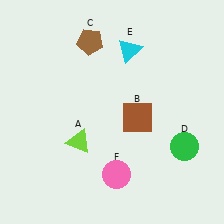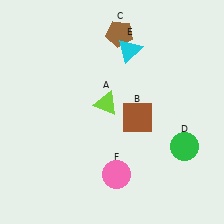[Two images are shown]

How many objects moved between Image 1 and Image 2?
2 objects moved between the two images.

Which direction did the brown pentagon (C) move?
The brown pentagon (C) moved right.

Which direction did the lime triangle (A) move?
The lime triangle (A) moved up.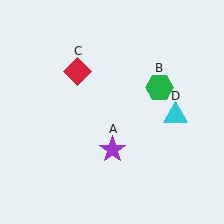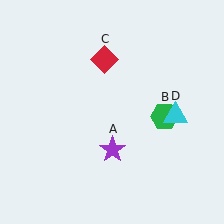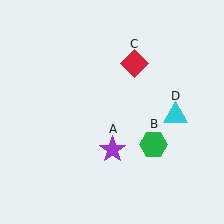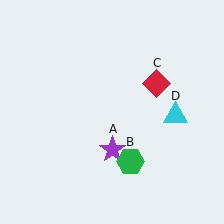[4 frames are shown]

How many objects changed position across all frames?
2 objects changed position: green hexagon (object B), red diamond (object C).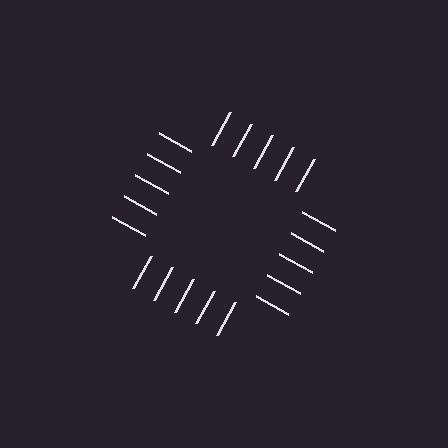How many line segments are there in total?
20 — 5 along each of the 4 edges.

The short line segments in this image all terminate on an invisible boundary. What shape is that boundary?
An illusory square — the line segments terminate on its edges but no continuous stroke is drawn.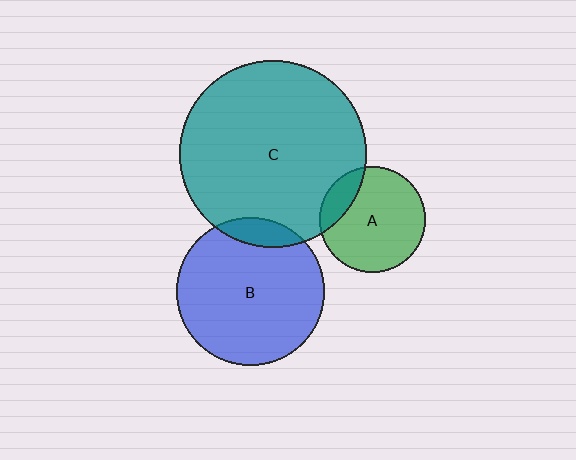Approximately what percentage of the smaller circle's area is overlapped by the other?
Approximately 10%.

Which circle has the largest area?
Circle C (teal).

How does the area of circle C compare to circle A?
Approximately 3.1 times.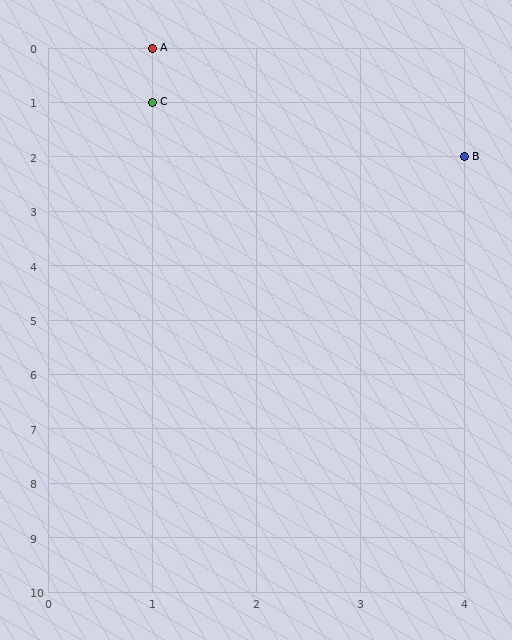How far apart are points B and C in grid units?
Points B and C are 3 columns and 1 row apart (about 3.2 grid units diagonally).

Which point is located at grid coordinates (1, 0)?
Point A is at (1, 0).